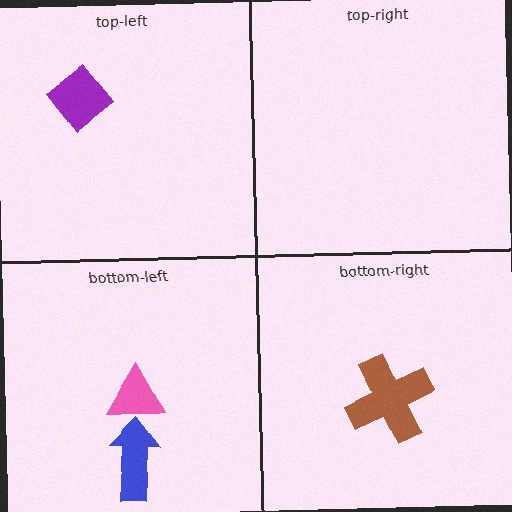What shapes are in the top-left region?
The purple diamond.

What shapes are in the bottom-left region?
The blue arrow, the pink triangle.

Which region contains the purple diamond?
The top-left region.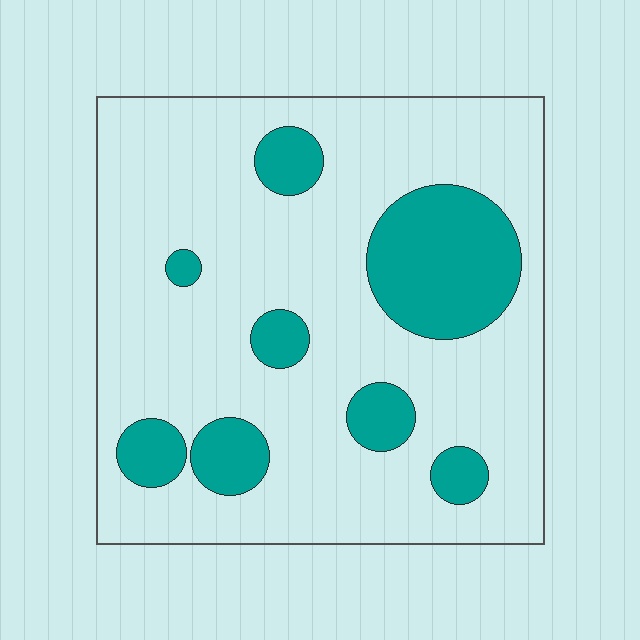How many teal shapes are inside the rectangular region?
8.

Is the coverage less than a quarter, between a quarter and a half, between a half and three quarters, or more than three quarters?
Less than a quarter.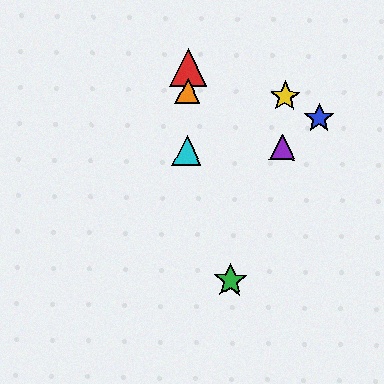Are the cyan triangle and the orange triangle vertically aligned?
Yes, both are at x≈187.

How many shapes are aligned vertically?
3 shapes (the red triangle, the orange triangle, the cyan triangle) are aligned vertically.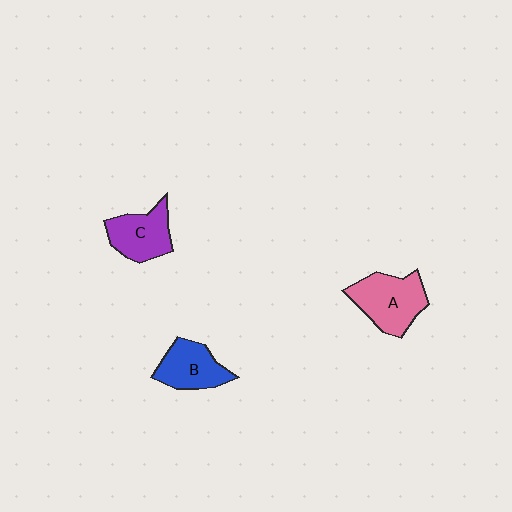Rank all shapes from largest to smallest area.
From largest to smallest: A (pink), C (purple), B (blue).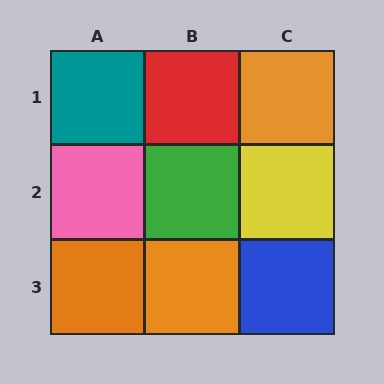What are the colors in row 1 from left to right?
Teal, red, orange.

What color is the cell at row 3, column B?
Orange.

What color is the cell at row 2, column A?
Pink.